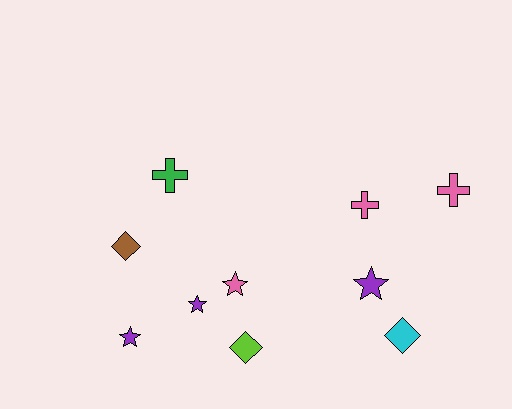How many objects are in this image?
There are 10 objects.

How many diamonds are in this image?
There are 3 diamonds.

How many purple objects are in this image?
There are 3 purple objects.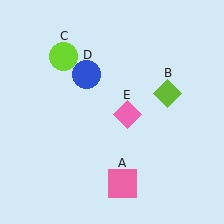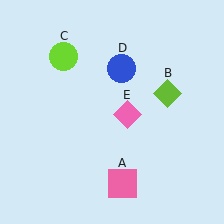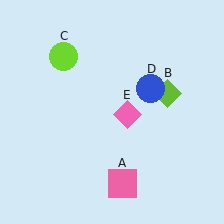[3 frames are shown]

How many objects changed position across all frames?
1 object changed position: blue circle (object D).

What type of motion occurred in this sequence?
The blue circle (object D) rotated clockwise around the center of the scene.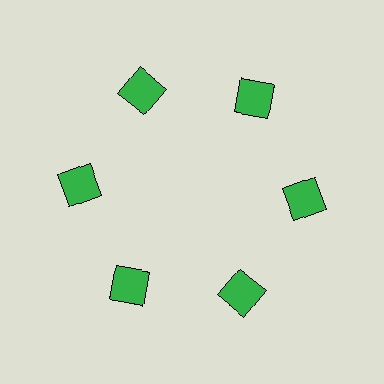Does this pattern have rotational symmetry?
Yes, this pattern has 6-fold rotational symmetry. It looks the same after rotating 60 degrees around the center.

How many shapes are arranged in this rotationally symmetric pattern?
There are 6 shapes, arranged in 6 groups of 1.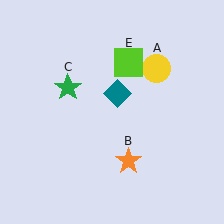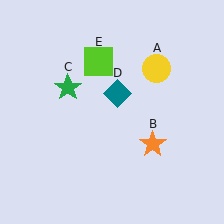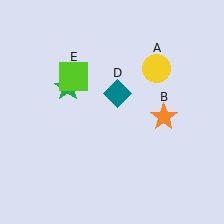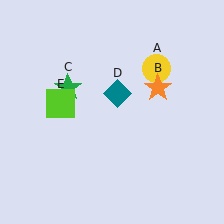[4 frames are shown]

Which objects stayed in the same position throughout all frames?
Yellow circle (object A) and green star (object C) and teal diamond (object D) remained stationary.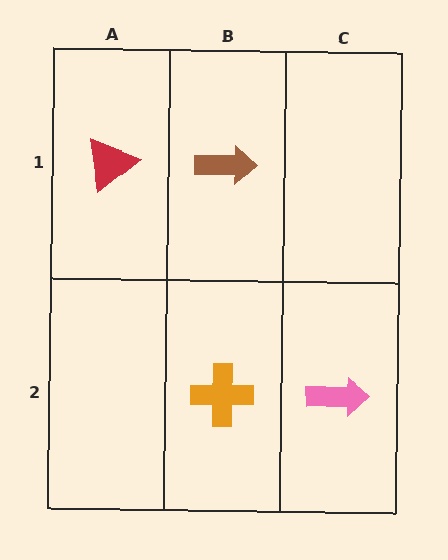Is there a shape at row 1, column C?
No, that cell is empty.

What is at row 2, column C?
A pink arrow.